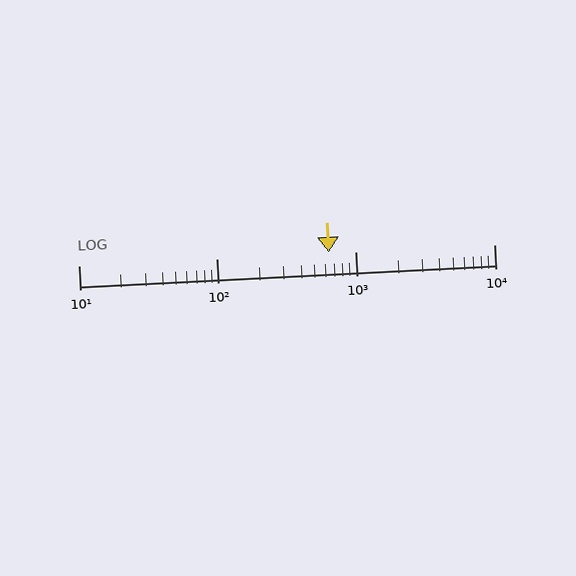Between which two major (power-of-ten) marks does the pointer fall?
The pointer is between 100 and 1000.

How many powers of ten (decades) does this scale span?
The scale spans 3 decades, from 10 to 10000.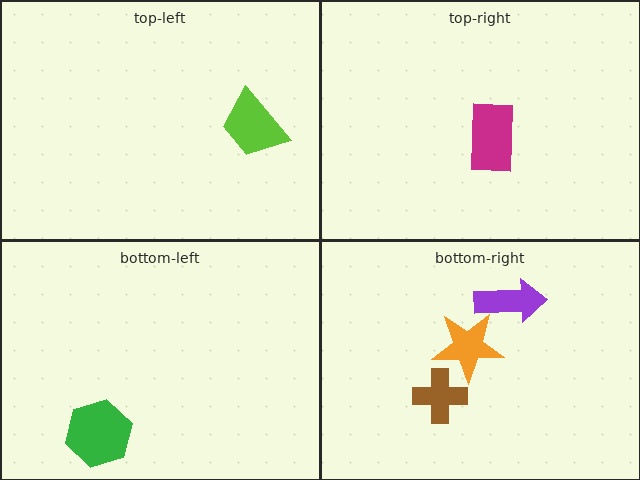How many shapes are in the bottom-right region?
3.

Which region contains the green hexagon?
The bottom-left region.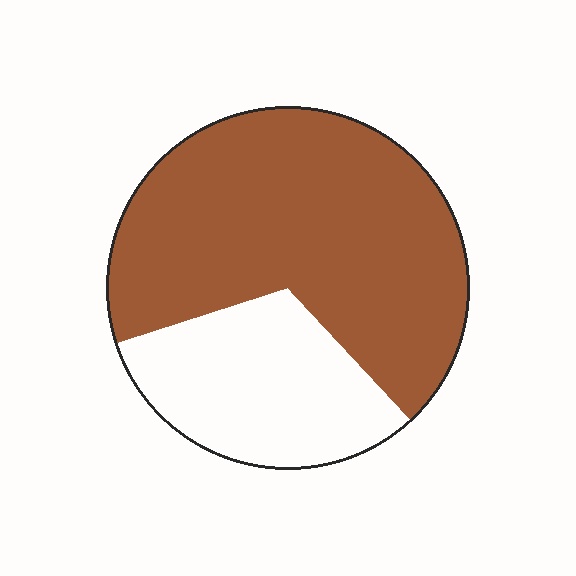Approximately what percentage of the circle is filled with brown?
Approximately 70%.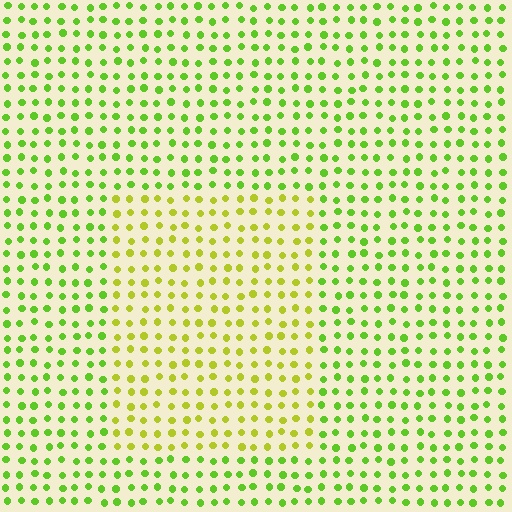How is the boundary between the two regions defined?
The boundary is defined purely by a slight shift in hue (about 31 degrees). Spacing, size, and orientation are identical on both sides.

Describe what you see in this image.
The image is filled with small lime elements in a uniform arrangement. A rectangle-shaped region is visible where the elements are tinted to a slightly different hue, forming a subtle color boundary.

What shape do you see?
I see a rectangle.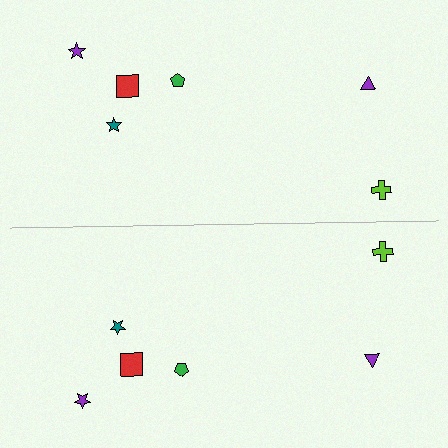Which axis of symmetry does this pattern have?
The pattern has a horizontal axis of symmetry running through the center of the image.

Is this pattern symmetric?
Yes, this pattern has bilateral (reflection) symmetry.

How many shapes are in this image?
There are 12 shapes in this image.